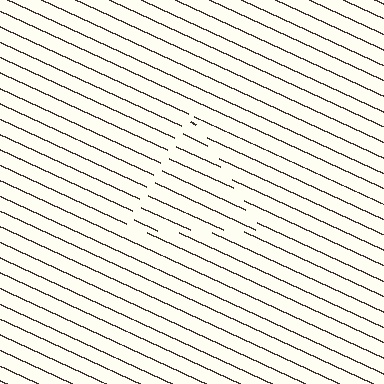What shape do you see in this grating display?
An illusory triangle. The interior of the shape contains the same grating, shifted by half a period — the contour is defined by the phase discontinuity where line-ends from the inner and outer gratings abut.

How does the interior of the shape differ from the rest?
The interior of the shape contains the same grating, shifted by half a period — the contour is defined by the phase discontinuity where line-ends from the inner and outer gratings abut.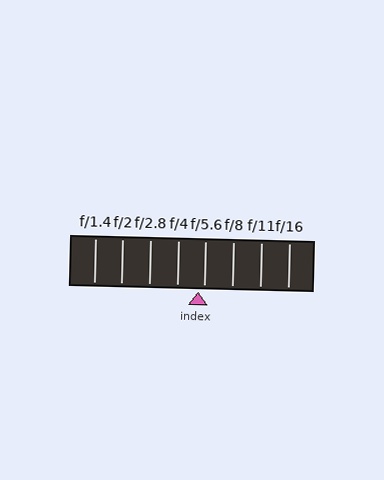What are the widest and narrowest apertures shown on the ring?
The widest aperture shown is f/1.4 and the narrowest is f/16.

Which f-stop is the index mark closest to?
The index mark is closest to f/5.6.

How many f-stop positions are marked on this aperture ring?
There are 8 f-stop positions marked.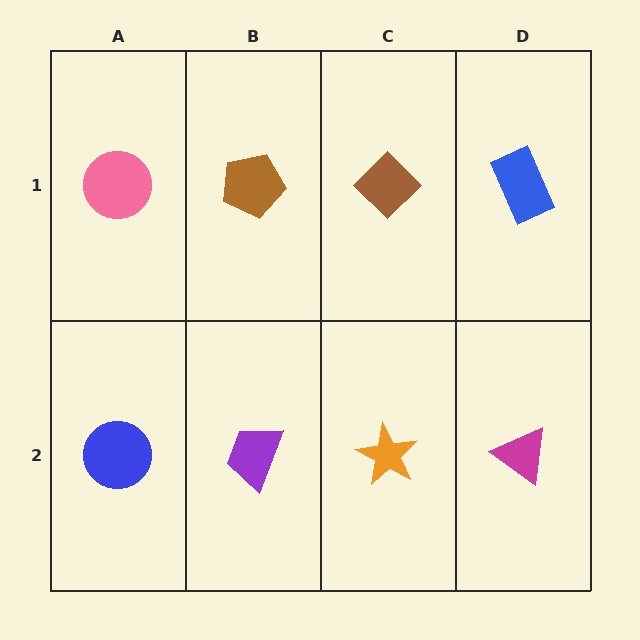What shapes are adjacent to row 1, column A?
A blue circle (row 2, column A), a brown pentagon (row 1, column B).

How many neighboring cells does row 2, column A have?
2.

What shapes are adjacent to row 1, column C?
An orange star (row 2, column C), a brown pentagon (row 1, column B), a blue rectangle (row 1, column D).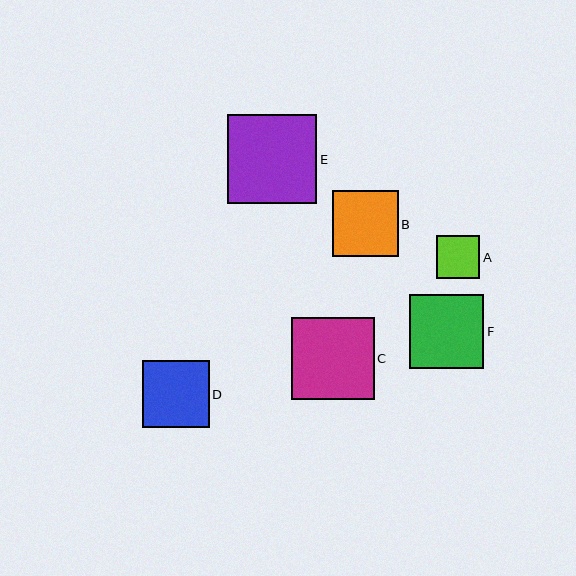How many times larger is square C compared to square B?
Square C is approximately 1.3 times the size of square B.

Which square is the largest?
Square E is the largest with a size of approximately 89 pixels.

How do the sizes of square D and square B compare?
Square D and square B are approximately the same size.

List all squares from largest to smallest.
From largest to smallest: E, C, F, D, B, A.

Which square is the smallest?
Square A is the smallest with a size of approximately 43 pixels.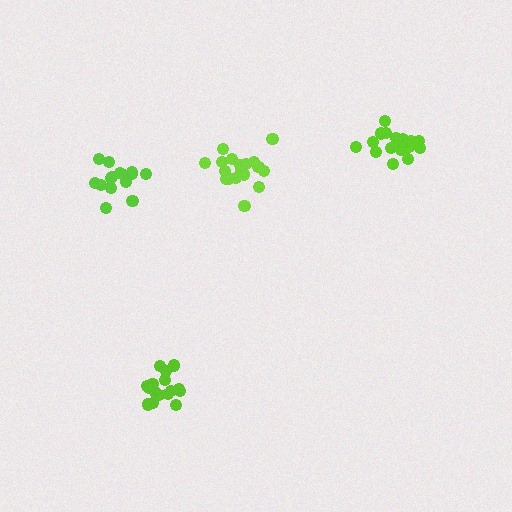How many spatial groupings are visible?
There are 4 spatial groupings.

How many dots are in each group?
Group 1: 18 dots, Group 2: 20 dots, Group 3: 15 dots, Group 4: 16 dots (69 total).